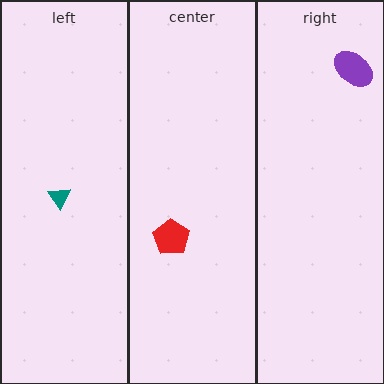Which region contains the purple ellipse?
The right region.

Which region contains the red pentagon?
The center region.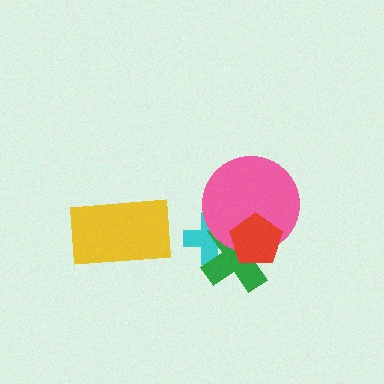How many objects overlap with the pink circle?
3 objects overlap with the pink circle.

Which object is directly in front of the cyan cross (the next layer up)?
The green cross is directly in front of the cyan cross.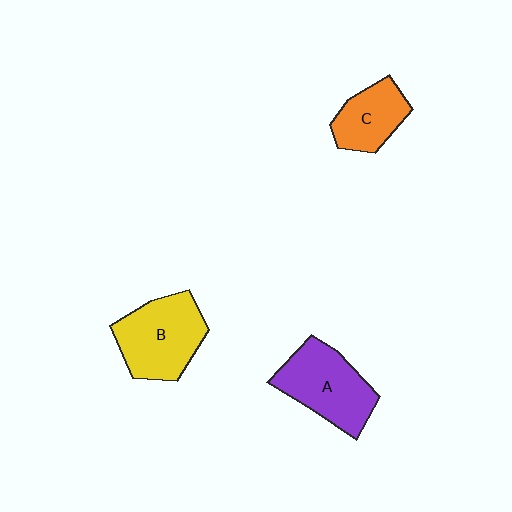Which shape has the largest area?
Shape B (yellow).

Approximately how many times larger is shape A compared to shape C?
Approximately 1.5 times.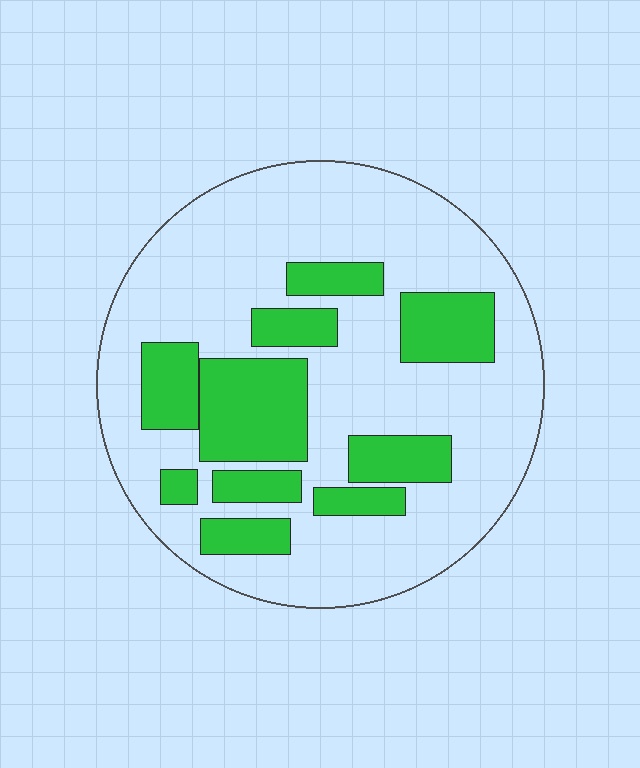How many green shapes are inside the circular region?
10.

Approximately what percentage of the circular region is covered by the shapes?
Approximately 30%.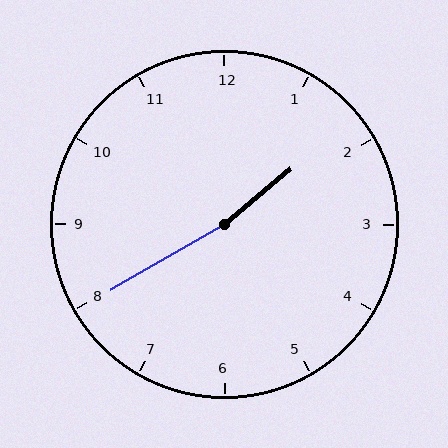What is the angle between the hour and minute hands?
Approximately 170 degrees.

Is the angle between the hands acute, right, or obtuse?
It is obtuse.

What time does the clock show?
1:40.